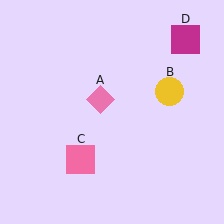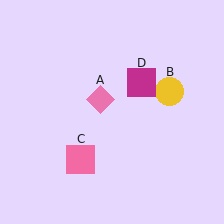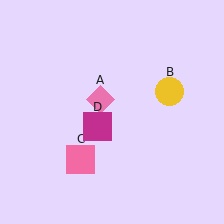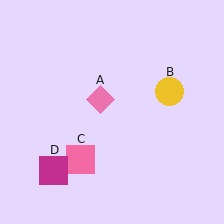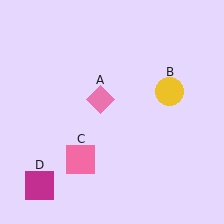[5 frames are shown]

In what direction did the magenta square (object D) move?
The magenta square (object D) moved down and to the left.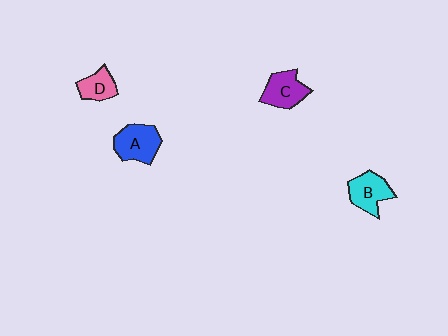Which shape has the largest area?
Shape A (blue).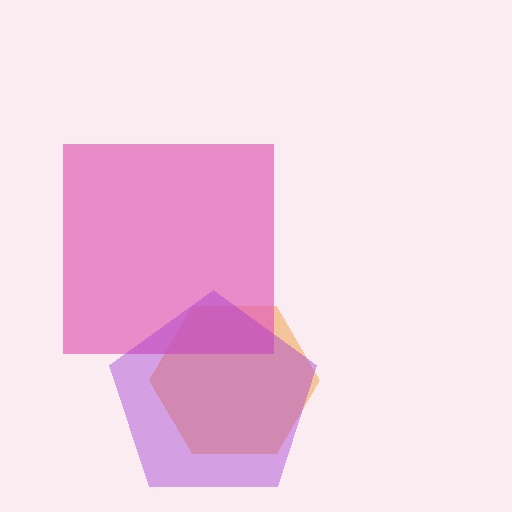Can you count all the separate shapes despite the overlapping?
Yes, there are 3 separate shapes.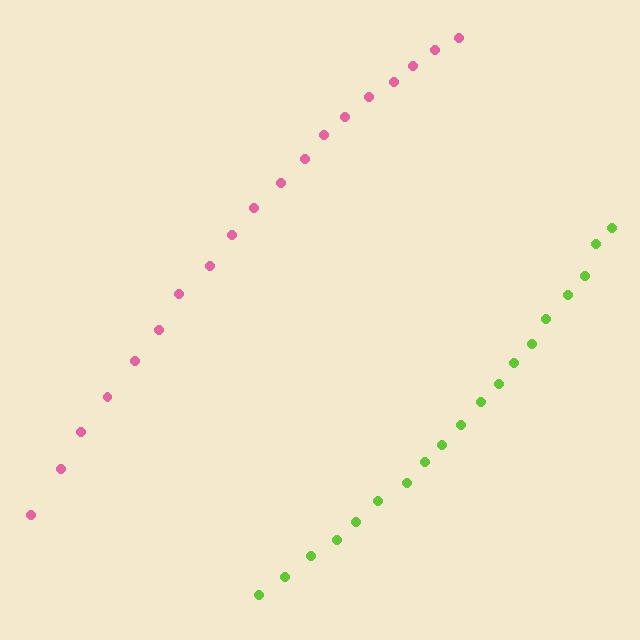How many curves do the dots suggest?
There are 2 distinct paths.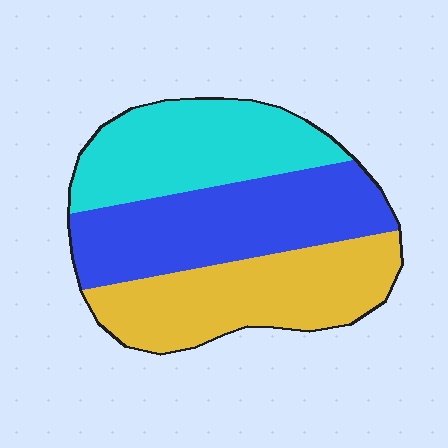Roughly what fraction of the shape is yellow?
Yellow covers roughly 35% of the shape.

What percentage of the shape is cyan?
Cyan covers about 30% of the shape.